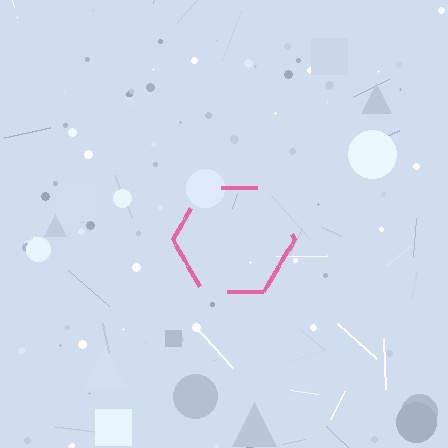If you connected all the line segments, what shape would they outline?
They would outline a hexagon.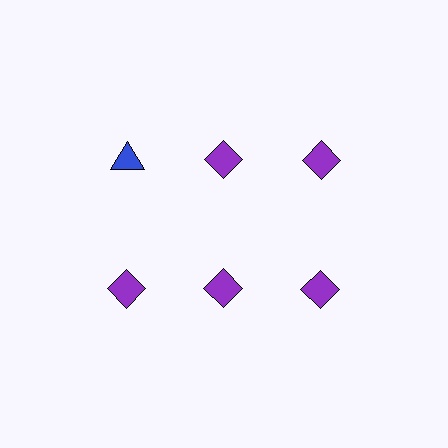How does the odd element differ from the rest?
It differs in both color (blue instead of purple) and shape (triangle instead of diamond).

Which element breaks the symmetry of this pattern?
The blue triangle in the top row, leftmost column breaks the symmetry. All other shapes are purple diamonds.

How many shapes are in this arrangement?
There are 6 shapes arranged in a grid pattern.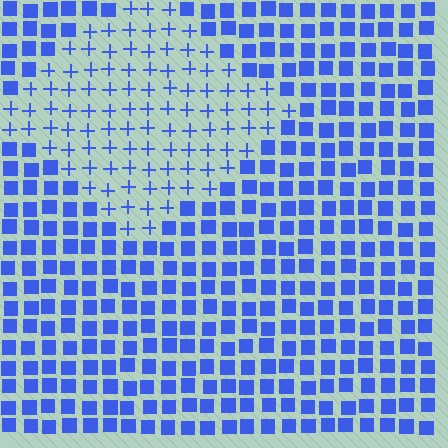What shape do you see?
I see a diamond.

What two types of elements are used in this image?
The image uses plus signs inside the diamond region and squares outside it.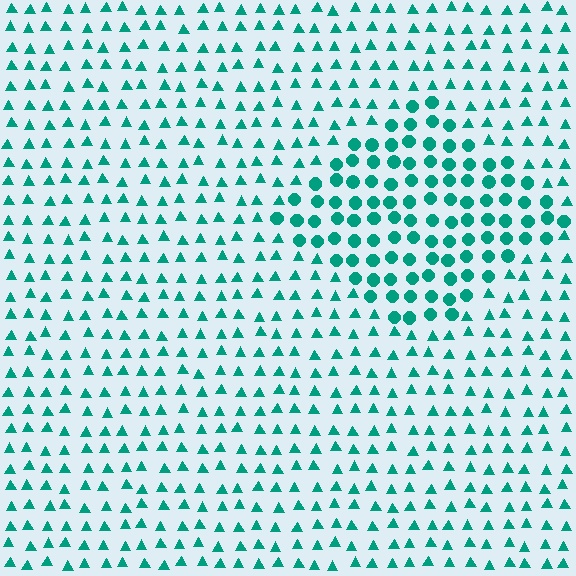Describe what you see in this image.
The image is filled with small teal elements arranged in a uniform grid. A diamond-shaped region contains circles, while the surrounding area contains triangles. The boundary is defined purely by the change in element shape.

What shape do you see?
I see a diamond.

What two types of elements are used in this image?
The image uses circles inside the diamond region and triangles outside it.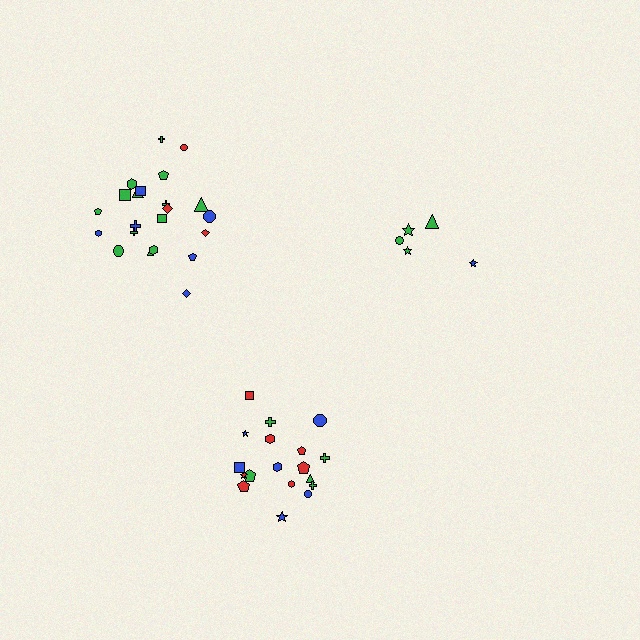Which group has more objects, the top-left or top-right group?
The top-left group.